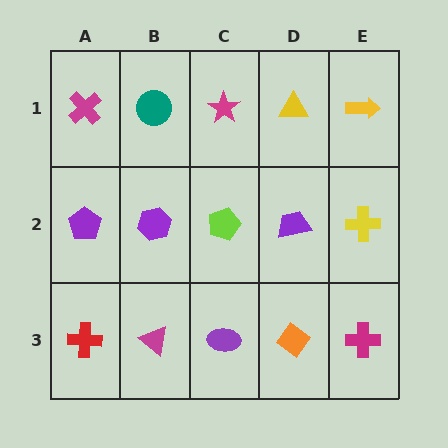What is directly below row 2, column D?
An orange diamond.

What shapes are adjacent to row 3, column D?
A purple trapezoid (row 2, column D), a purple ellipse (row 3, column C), a magenta cross (row 3, column E).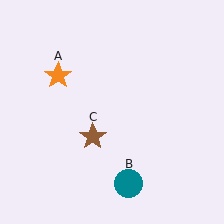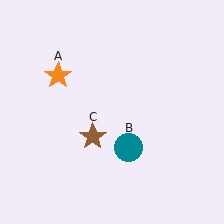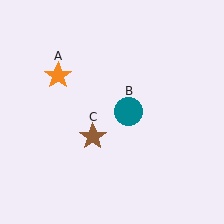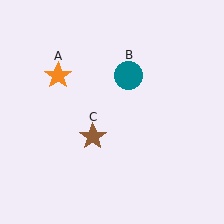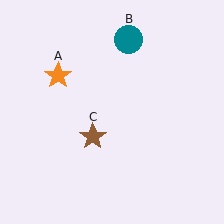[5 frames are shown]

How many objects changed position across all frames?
1 object changed position: teal circle (object B).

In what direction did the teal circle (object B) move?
The teal circle (object B) moved up.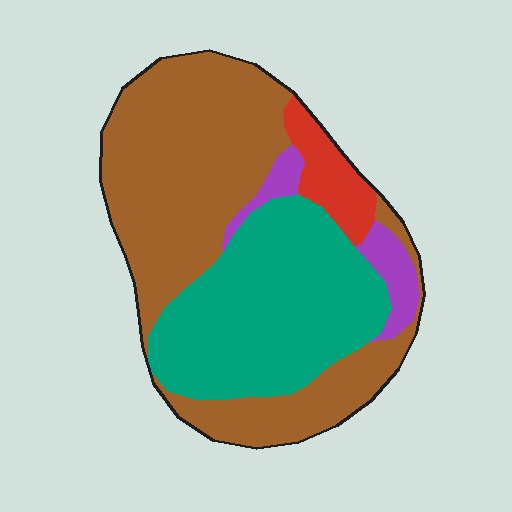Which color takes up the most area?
Brown, at roughly 50%.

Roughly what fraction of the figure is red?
Red takes up less than a sixth of the figure.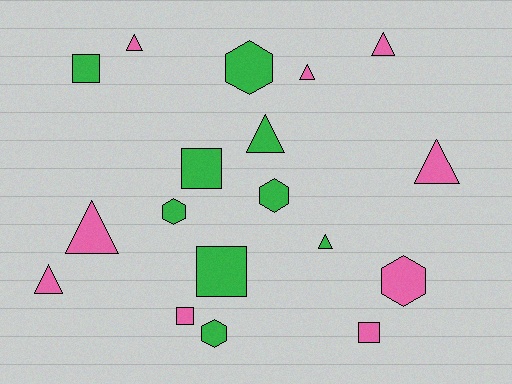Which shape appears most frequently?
Triangle, with 8 objects.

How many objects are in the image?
There are 18 objects.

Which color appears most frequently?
Green, with 9 objects.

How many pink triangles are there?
There are 6 pink triangles.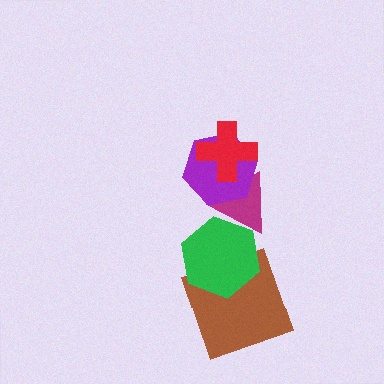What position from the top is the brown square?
The brown square is 5th from the top.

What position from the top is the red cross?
The red cross is 1st from the top.